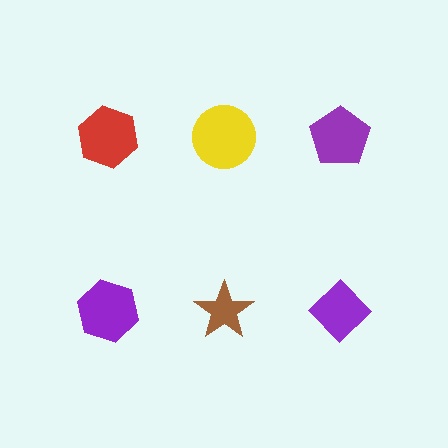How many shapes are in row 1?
3 shapes.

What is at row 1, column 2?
A yellow circle.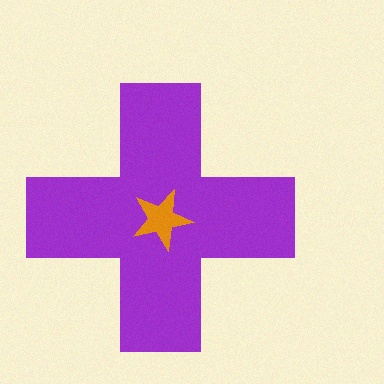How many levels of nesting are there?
2.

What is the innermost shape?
The orange star.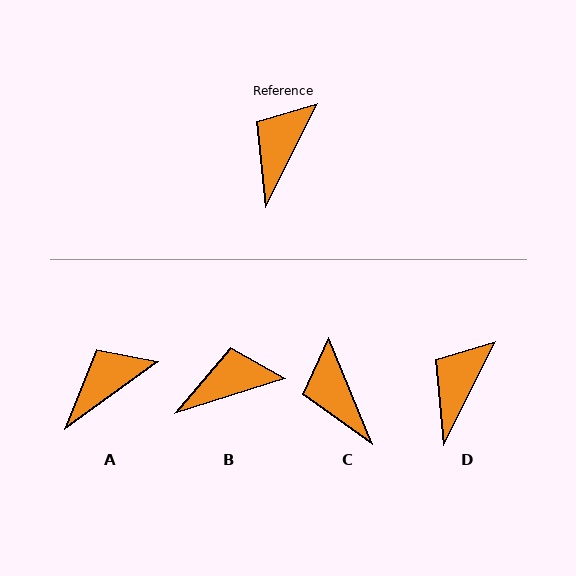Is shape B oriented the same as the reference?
No, it is off by about 46 degrees.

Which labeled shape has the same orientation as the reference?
D.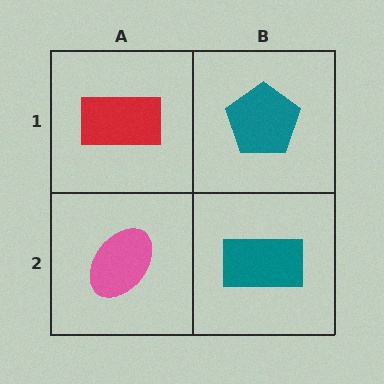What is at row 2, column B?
A teal rectangle.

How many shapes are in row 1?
2 shapes.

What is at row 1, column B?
A teal pentagon.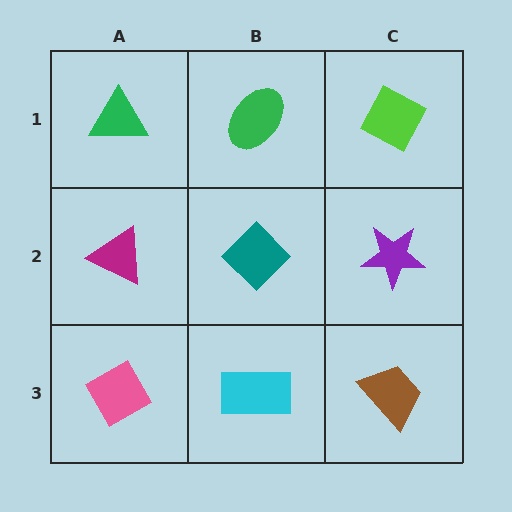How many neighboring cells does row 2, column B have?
4.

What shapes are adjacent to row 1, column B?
A teal diamond (row 2, column B), a green triangle (row 1, column A), a lime diamond (row 1, column C).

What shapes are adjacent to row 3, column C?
A purple star (row 2, column C), a cyan rectangle (row 3, column B).